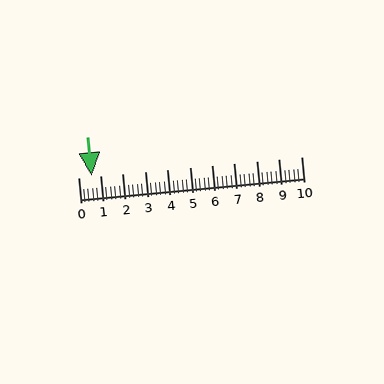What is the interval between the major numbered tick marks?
The major tick marks are spaced 1 units apart.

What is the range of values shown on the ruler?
The ruler shows values from 0 to 10.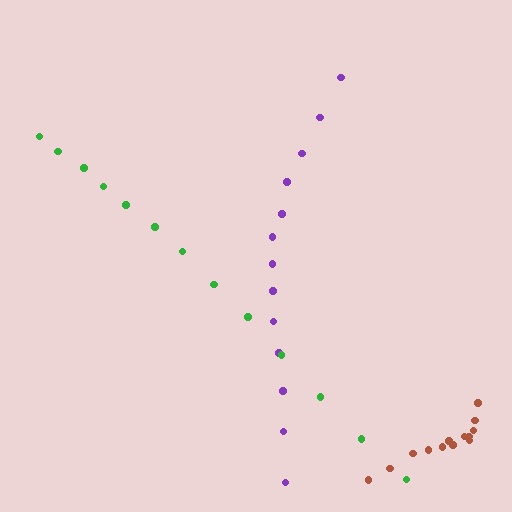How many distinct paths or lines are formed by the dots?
There are 3 distinct paths.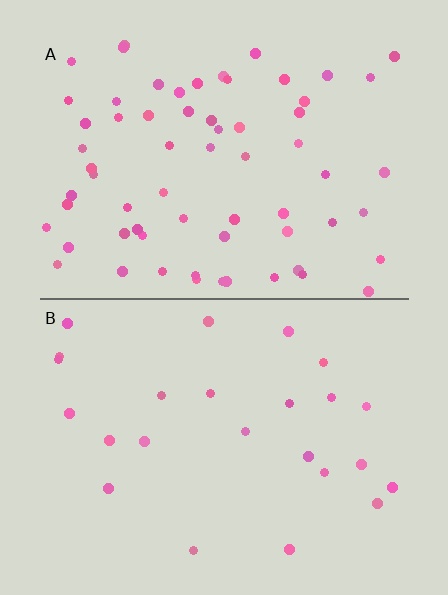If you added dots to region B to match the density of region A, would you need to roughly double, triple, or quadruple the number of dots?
Approximately triple.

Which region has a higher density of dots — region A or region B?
A (the top).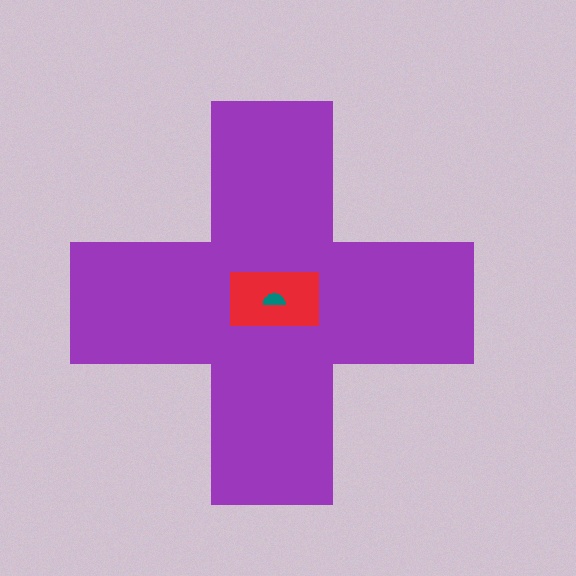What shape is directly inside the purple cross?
The red rectangle.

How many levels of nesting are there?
3.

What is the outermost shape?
The purple cross.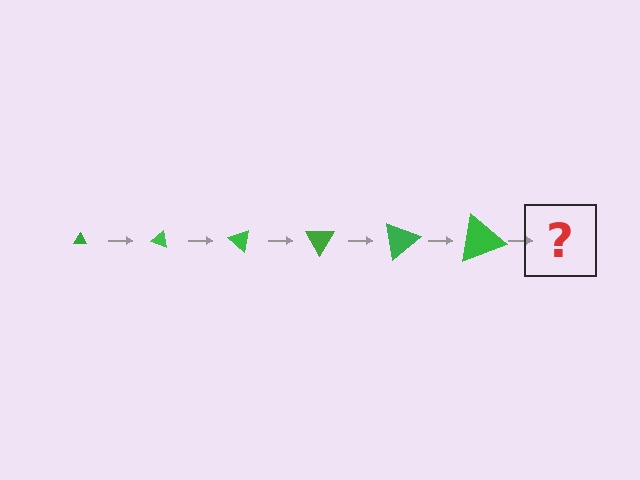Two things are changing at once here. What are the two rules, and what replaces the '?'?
The two rules are that the triangle grows larger each step and it rotates 20 degrees each step. The '?' should be a triangle, larger than the previous one and rotated 120 degrees from the start.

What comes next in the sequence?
The next element should be a triangle, larger than the previous one and rotated 120 degrees from the start.